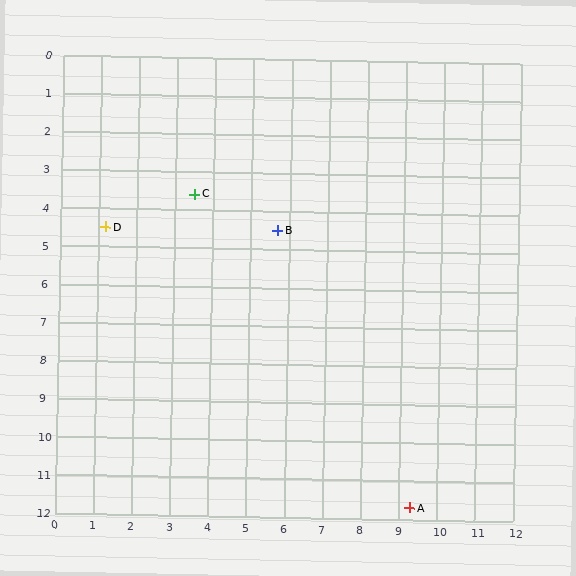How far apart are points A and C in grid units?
Points A and C are about 10.0 grid units apart.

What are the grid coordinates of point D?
Point D is at approximately (1.2, 4.5).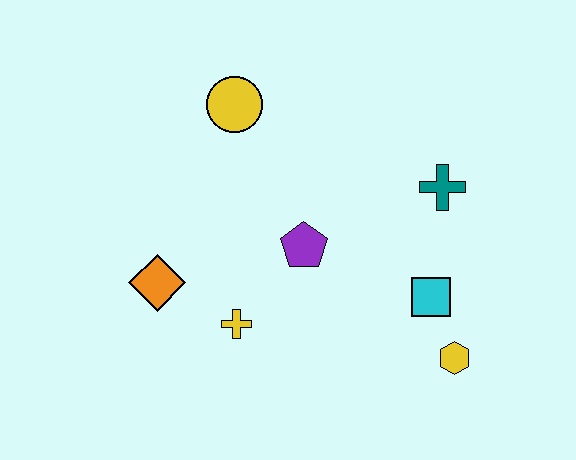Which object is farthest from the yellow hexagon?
The yellow circle is farthest from the yellow hexagon.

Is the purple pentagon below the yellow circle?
Yes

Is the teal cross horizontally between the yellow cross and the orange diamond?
No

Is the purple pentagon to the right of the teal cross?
No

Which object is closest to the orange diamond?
The yellow cross is closest to the orange diamond.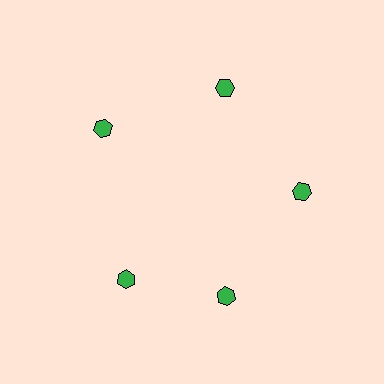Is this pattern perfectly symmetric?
No. The 5 green hexagons are arranged in a ring, but one element near the 8 o'clock position is rotated out of alignment along the ring, breaking the 5-fold rotational symmetry.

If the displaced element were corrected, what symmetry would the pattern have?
It would have 5-fold rotational symmetry — the pattern would map onto itself every 72 degrees.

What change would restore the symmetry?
The symmetry would be restored by rotating it back into even spacing with its neighbors so that all 5 hexagons sit at equal angles and equal distance from the center.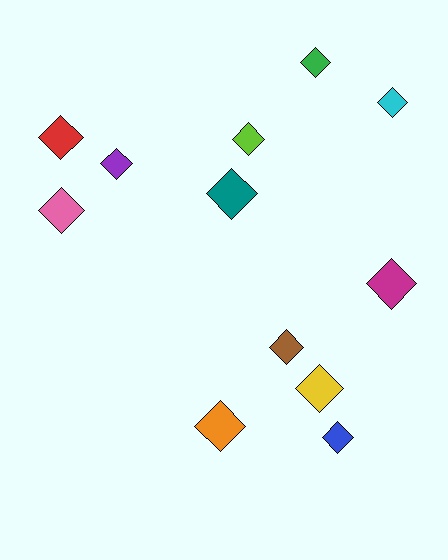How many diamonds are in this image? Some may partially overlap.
There are 12 diamonds.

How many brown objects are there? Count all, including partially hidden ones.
There is 1 brown object.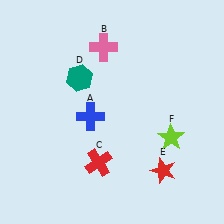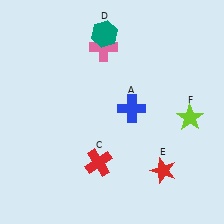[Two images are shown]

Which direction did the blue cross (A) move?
The blue cross (A) moved right.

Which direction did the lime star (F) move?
The lime star (F) moved up.